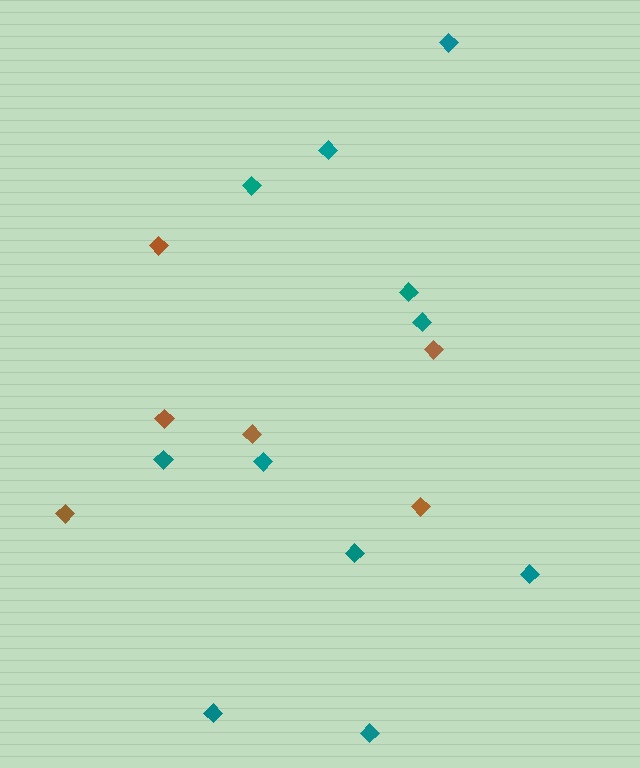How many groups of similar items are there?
There are 2 groups: one group of teal diamonds (11) and one group of brown diamonds (6).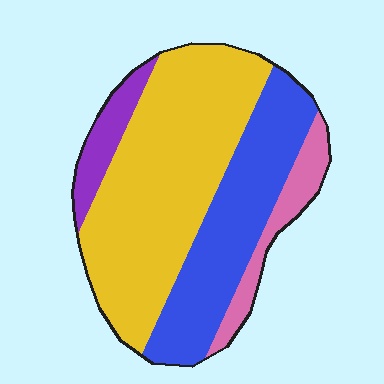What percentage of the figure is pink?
Pink covers 10% of the figure.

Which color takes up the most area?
Yellow, at roughly 50%.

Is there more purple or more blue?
Blue.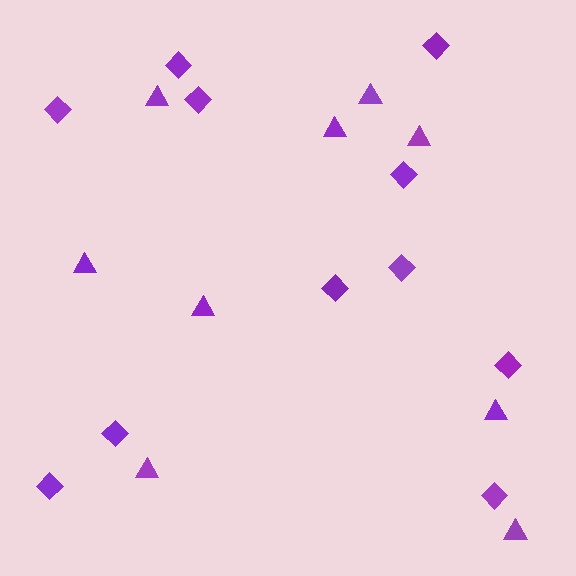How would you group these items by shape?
There are 2 groups: one group of diamonds (11) and one group of triangles (9).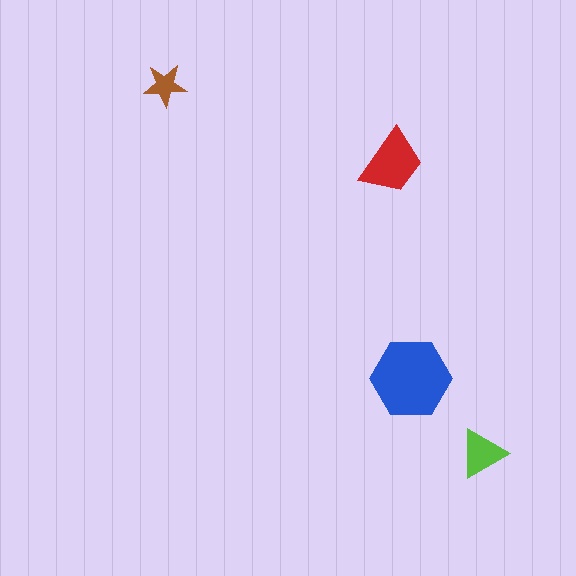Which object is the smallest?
The brown star.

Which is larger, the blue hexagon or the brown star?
The blue hexagon.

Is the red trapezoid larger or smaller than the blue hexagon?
Smaller.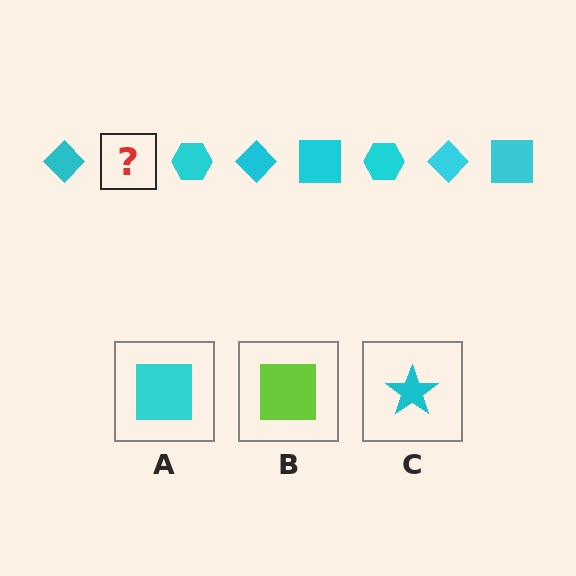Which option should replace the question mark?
Option A.